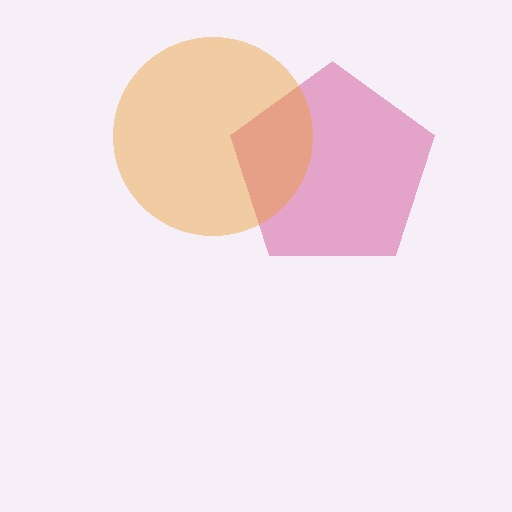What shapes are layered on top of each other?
The layered shapes are: a magenta pentagon, an orange circle.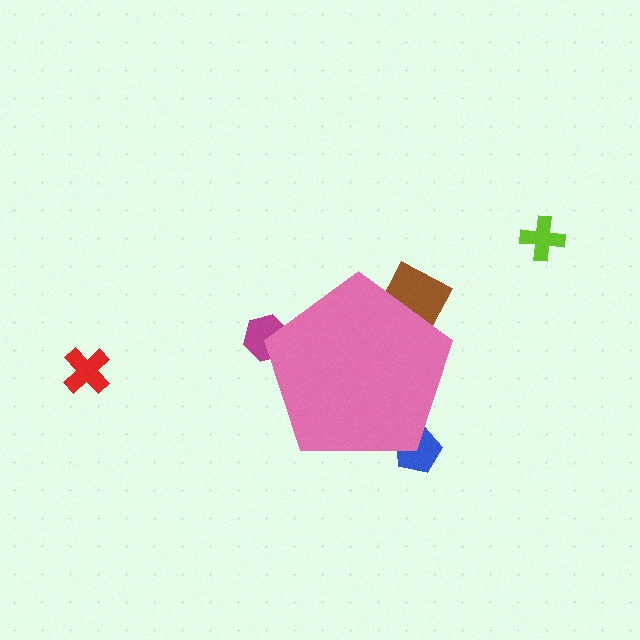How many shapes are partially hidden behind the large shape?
3 shapes are partially hidden.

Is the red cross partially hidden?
No, the red cross is fully visible.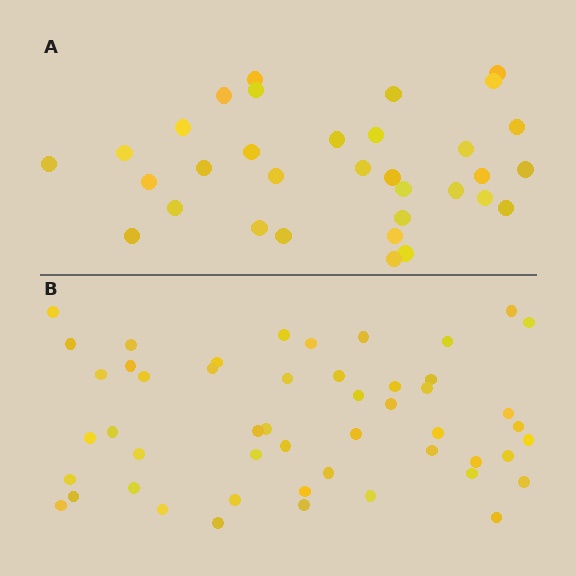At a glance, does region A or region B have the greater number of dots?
Region B (the bottom region) has more dots.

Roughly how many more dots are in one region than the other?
Region B has approximately 15 more dots than region A.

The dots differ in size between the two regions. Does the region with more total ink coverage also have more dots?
No. Region A has more total ink coverage because its dots are larger, but region B actually contains more individual dots. Total area can be misleading — the number of items is what matters here.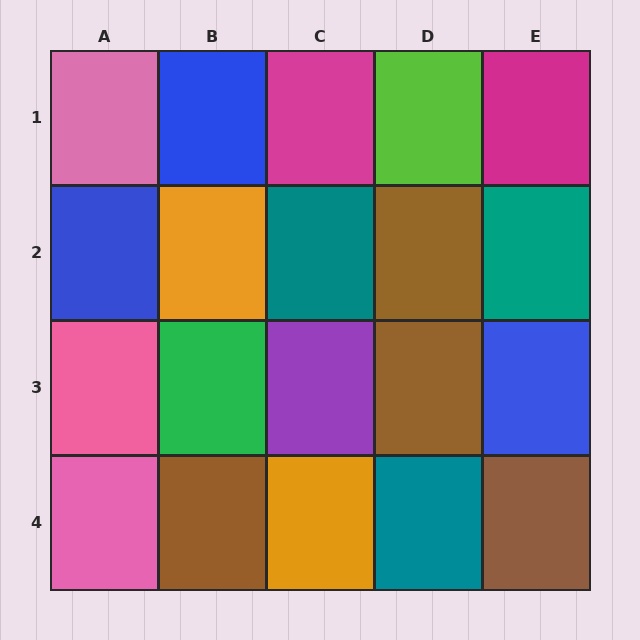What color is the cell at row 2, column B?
Orange.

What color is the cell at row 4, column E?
Brown.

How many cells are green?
1 cell is green.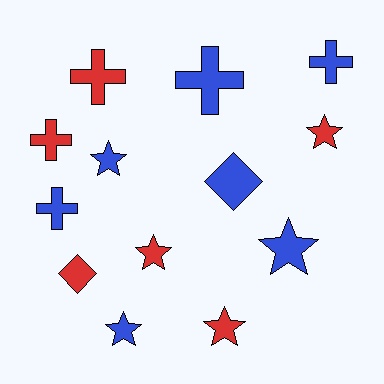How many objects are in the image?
There are 13 objects.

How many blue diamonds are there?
There is 1 blue diamond.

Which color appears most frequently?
Blue, with 7 objects.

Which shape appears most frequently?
Star, with 6 objects.